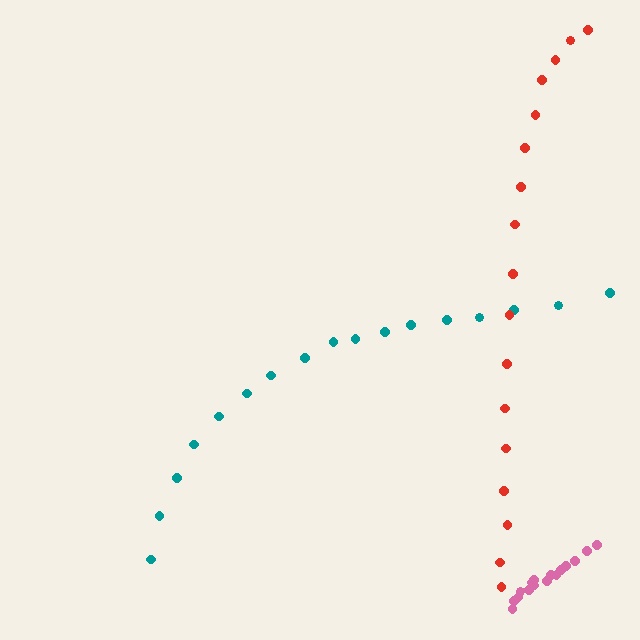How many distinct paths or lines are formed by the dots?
There are 3 distinct paths.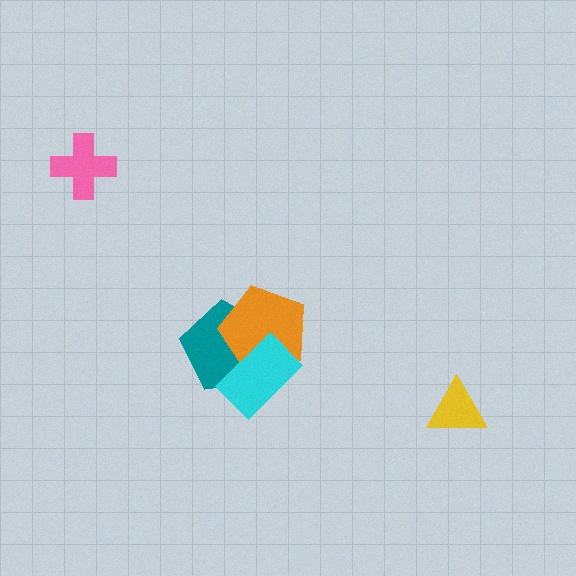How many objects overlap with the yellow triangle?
0 objects overlap with the yellow triangle.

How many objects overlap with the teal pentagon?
2 objects overlap with the teal pentagon.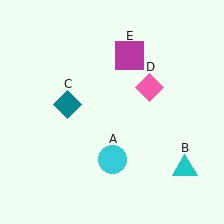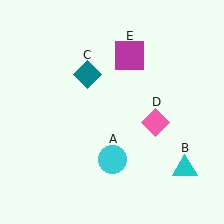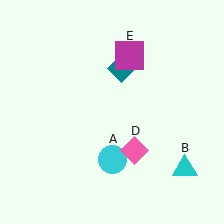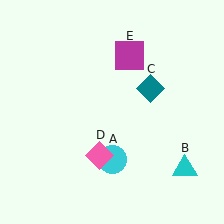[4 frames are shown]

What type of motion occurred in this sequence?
The teal diamond (object C), pink diamond (object D) rotated clockwise around the center of the scene.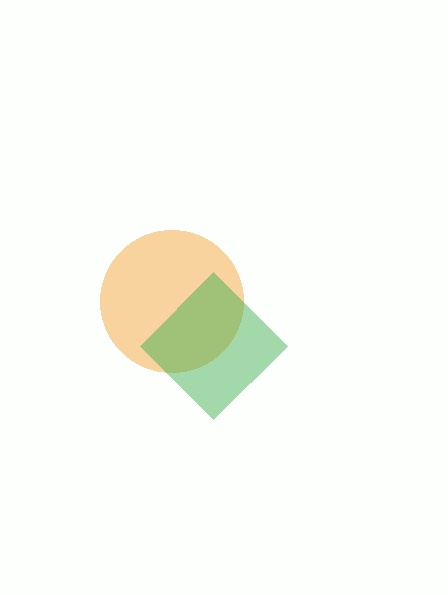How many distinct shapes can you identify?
There are 2 distinct shapes: an orange circle, a green diamond.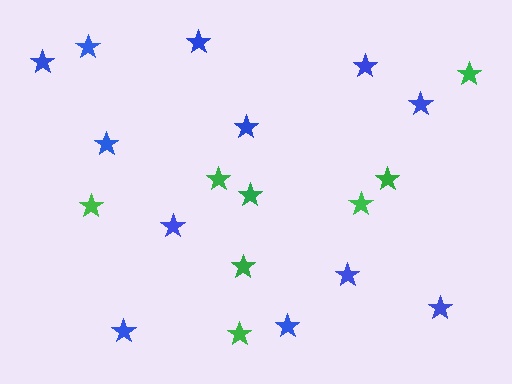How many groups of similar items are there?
There are 2 groups: one group of blue stars (12) and one group of green stars (8).